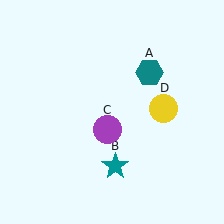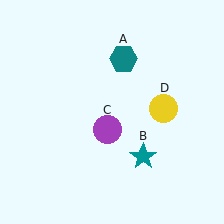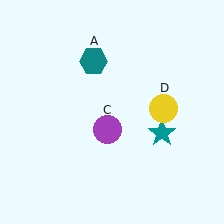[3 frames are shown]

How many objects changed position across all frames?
2 objects changed position: teal hexagon (object A), teal star (object B).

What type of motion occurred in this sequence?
The teal hexagon (object A), teal star (object B) rotated counterclockwise around the center of the scene.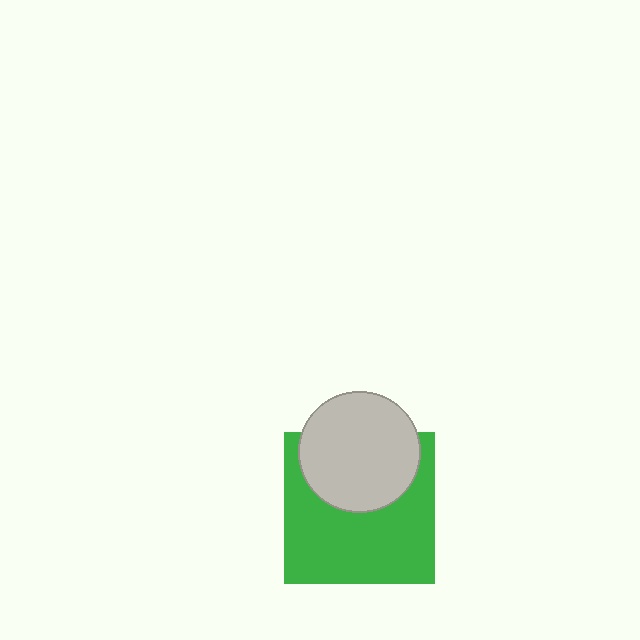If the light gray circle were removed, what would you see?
You would see the complete green square.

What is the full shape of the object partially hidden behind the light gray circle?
The partially hidden object is a green square.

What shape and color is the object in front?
The object in front is a light gray circle.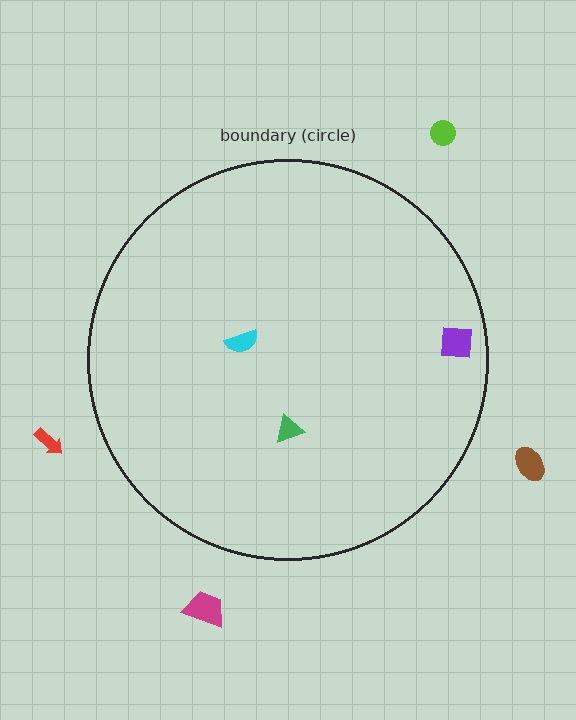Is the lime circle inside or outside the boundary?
Outside.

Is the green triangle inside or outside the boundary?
Inside.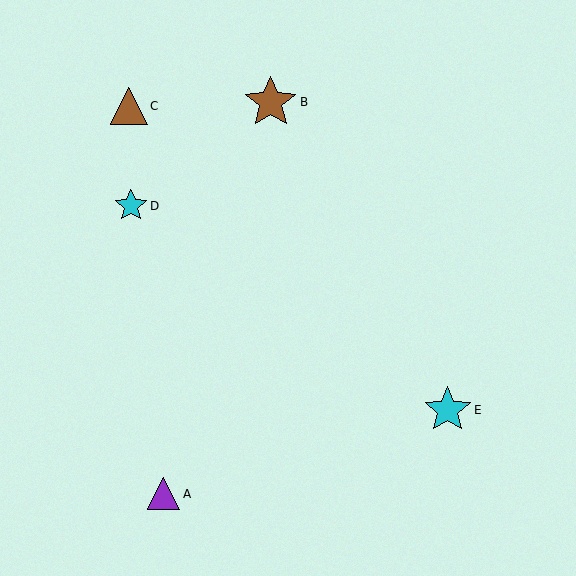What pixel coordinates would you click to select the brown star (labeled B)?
Click at (271, 102) to select the brown star B.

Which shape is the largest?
The brown star (labeled B) is the largest.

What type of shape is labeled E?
Shape E is a cyan star.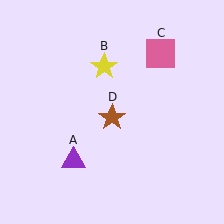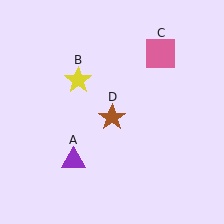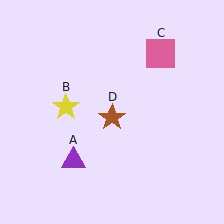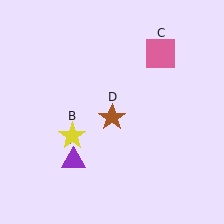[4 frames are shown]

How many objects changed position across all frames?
1 object changed position: yellow star (object B).